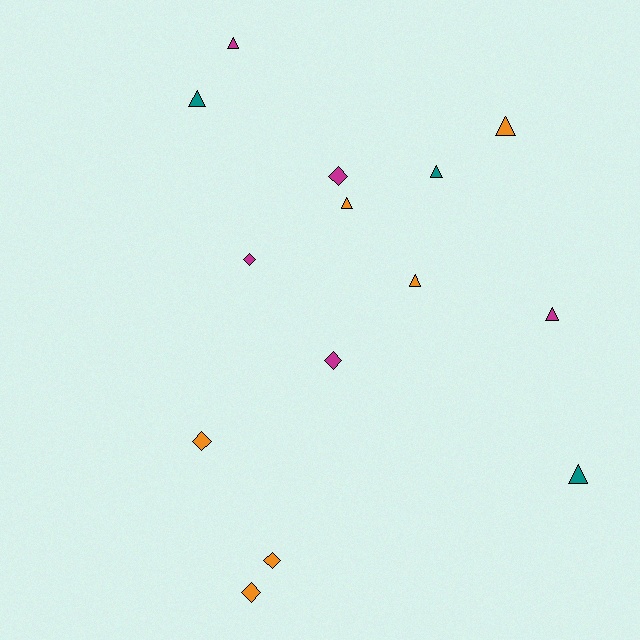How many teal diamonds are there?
There are no teal diamonds.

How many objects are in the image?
There are 14 objects.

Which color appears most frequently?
Orange, with 6 objects.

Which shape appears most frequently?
Triangle, with 8 objects.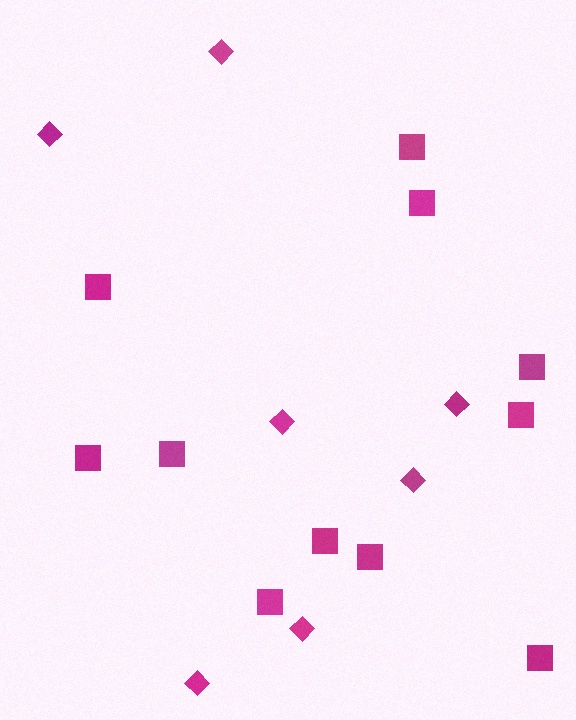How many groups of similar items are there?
There are 2 groups: one group of squares (11) and one group of diamonds (7).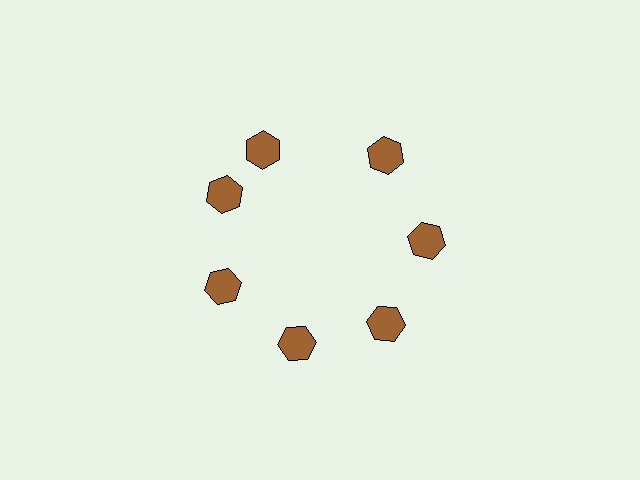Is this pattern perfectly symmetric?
No. The 7 brown hexagons are arranged in a ring, but one element near the 12 o'clock position is rotated out of alignment along the ring, breaking the 7-fold rotational symmetry.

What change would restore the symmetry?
The symmetry would be restored by rotating it back into even spacing with its neighbors so that all 7 hexagons sit at equal angles and equal distance from the center.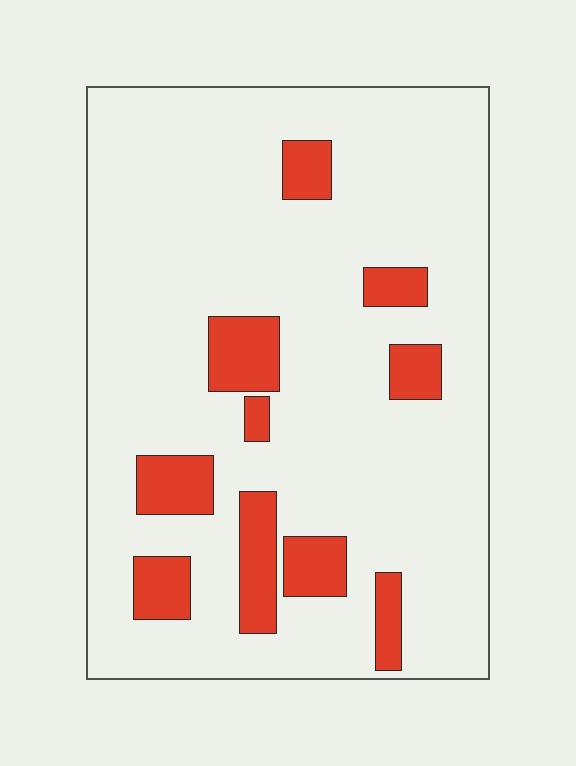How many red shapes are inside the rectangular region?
10.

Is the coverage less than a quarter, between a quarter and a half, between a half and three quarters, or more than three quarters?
Less than a quarter.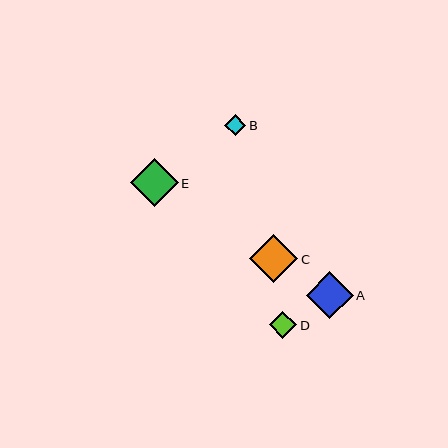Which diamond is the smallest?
Diamond B is the smallest with a size of approximately 21 pixels.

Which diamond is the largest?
Diamond C is the largest with a size of approximately 48 pixels.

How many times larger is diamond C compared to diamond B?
Diamond C is approximately 2.3 times the size of diamond B.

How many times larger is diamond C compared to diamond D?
Diamond C is approximately 1.7 times the size of diamond D.